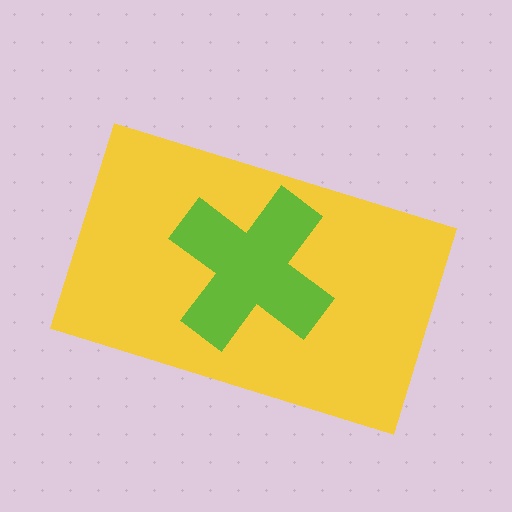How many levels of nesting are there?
2.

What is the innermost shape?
The lime cross.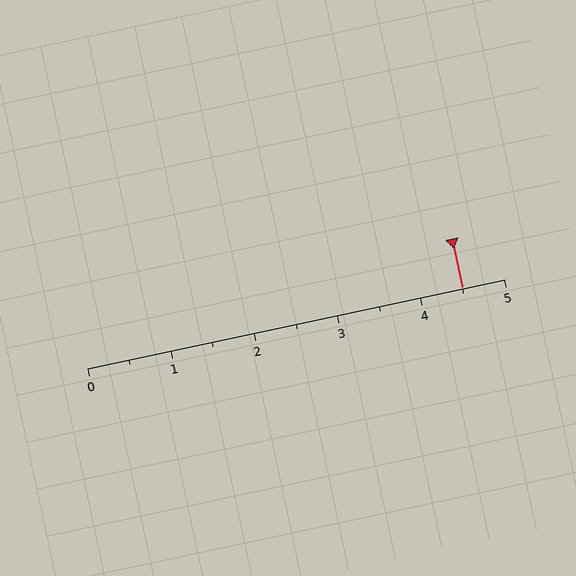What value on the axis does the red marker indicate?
The marker indicates approximately 4.5.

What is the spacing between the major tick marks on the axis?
The major ticks are spaced 1 apart.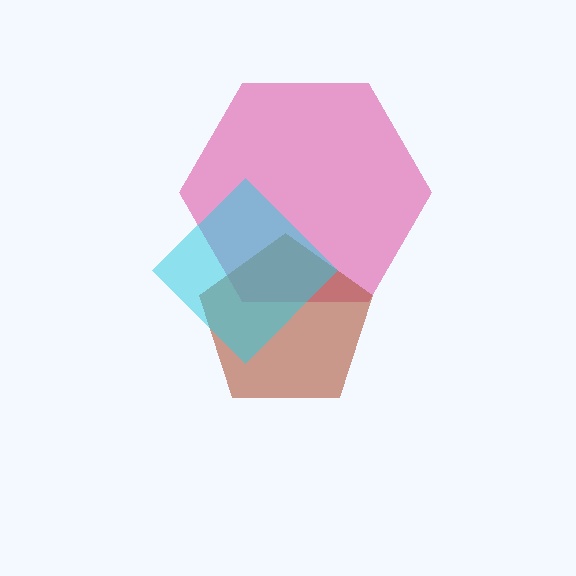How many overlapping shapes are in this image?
There are 3 overlapping shapes in the image.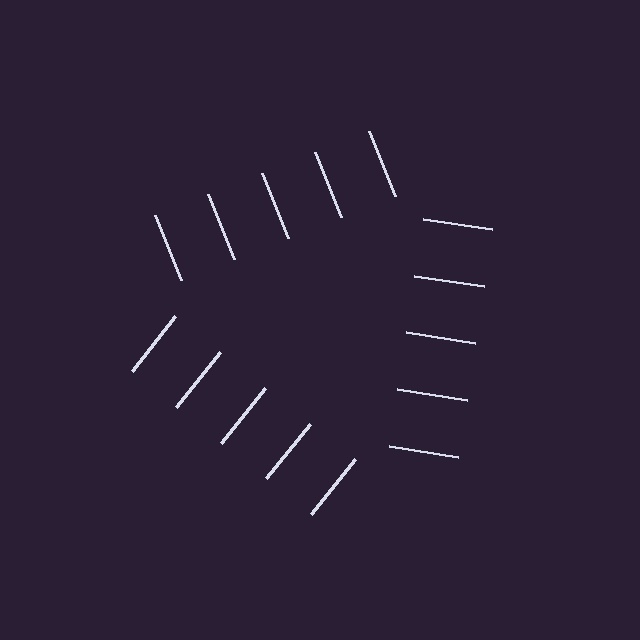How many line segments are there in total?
15 — 5 along each of the 3 edges.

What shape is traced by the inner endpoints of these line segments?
An illusory triangle — the line segments terminate on its edges but no continuous stroke is drawn.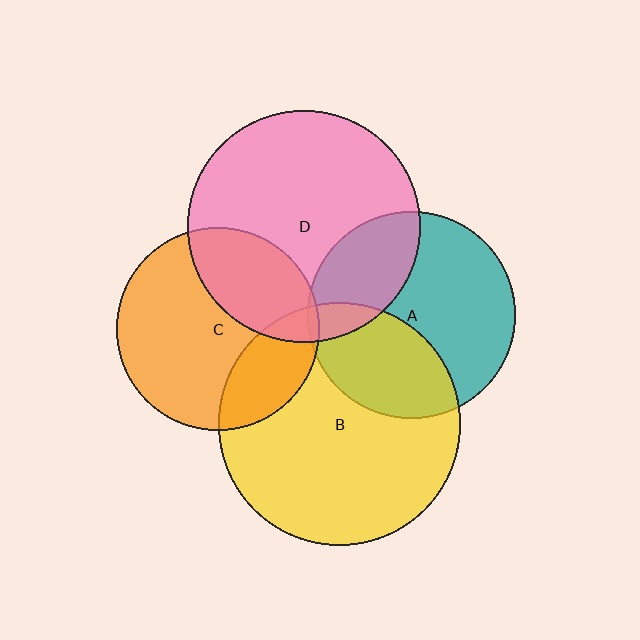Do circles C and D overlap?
Yes.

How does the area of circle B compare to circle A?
Approximately 1.4 times.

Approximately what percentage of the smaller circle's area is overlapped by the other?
Approximately 30%.